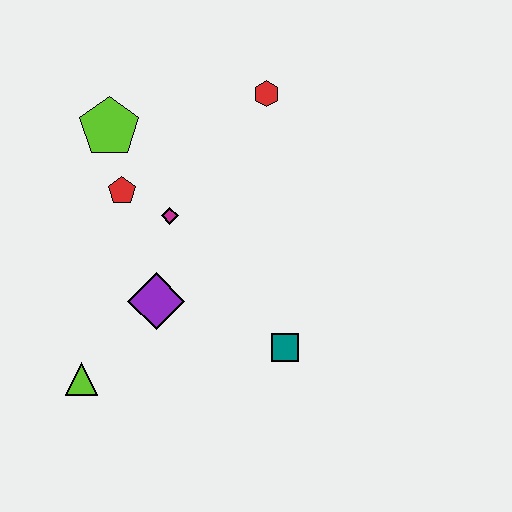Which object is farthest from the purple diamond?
The red hexagon is farthest from the purple diamond.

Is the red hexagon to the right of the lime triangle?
Yes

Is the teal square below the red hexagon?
Yes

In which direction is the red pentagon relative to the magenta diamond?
The red pentagon is to the left of the magenta diamond.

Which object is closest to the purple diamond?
The magenta diamond is closest to the purple diamond.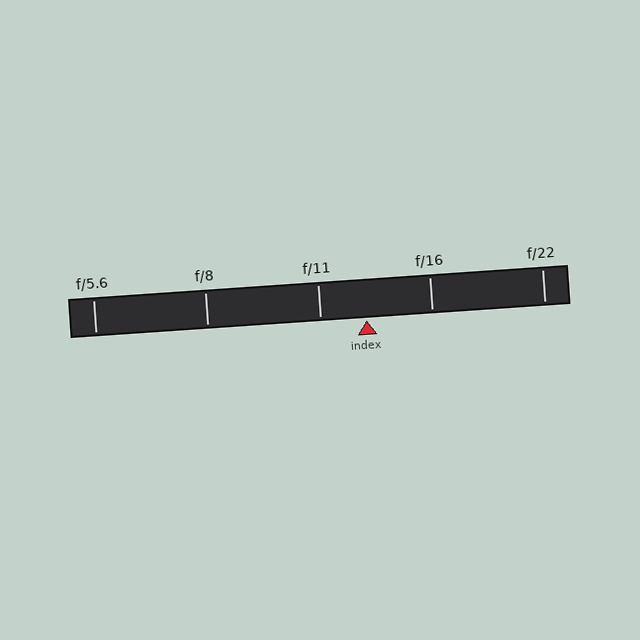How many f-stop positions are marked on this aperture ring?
There are 5 f-stop positions marked.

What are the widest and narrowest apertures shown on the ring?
The widest aperture shown is f/5.6 and the narrowest is f/22.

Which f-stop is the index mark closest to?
The index mark is closest to f/11.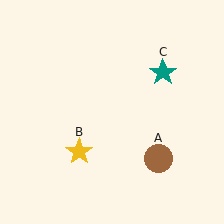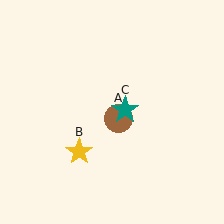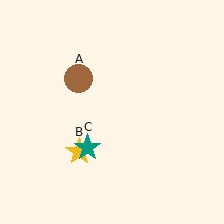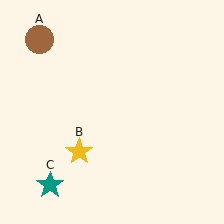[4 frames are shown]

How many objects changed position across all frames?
2 objects changed position: brown circle (object A), teal star (object C).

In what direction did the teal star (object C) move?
The teal star (object C) moved down and to the left.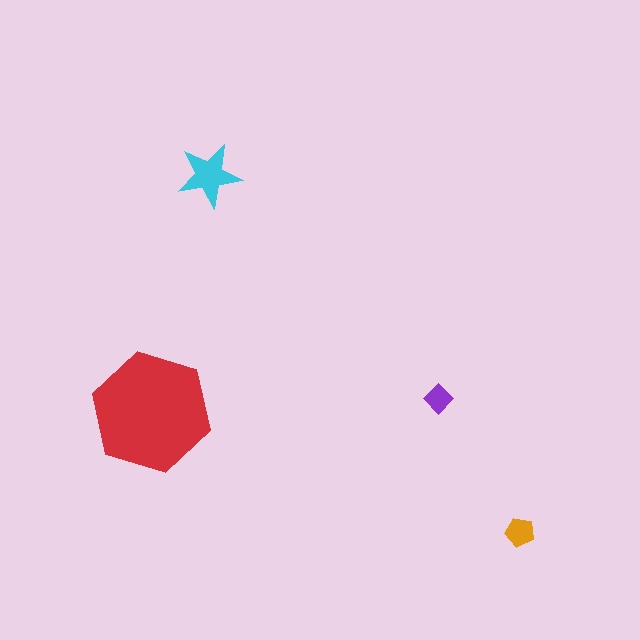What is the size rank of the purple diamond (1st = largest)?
4th.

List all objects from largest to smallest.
The red hexagon, the cyan star, the orange pentagon, the purple diamond.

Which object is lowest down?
The orange pentagon is bottommost.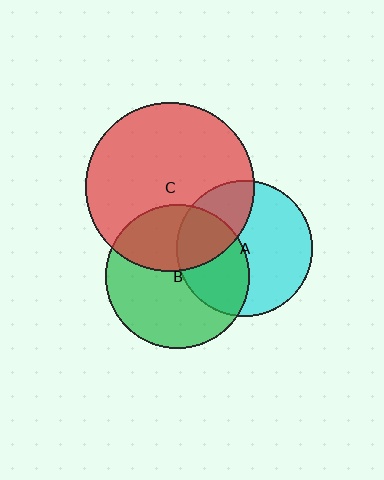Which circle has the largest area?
Circle C (red).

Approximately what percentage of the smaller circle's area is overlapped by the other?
Approximately 30%.